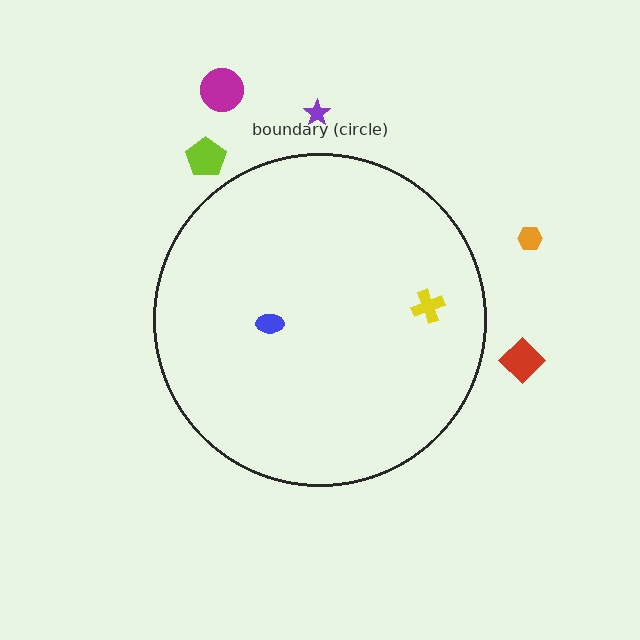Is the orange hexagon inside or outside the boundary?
Outside.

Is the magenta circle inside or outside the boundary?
Outside.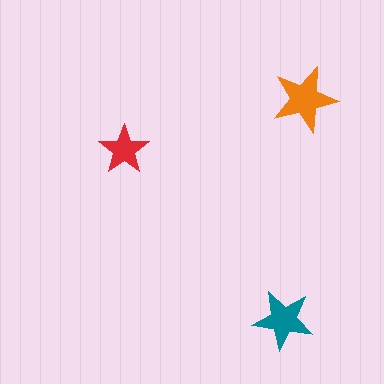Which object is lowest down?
The teal star is bottommost.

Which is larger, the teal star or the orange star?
The orange one.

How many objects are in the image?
There are 3 objects in the image.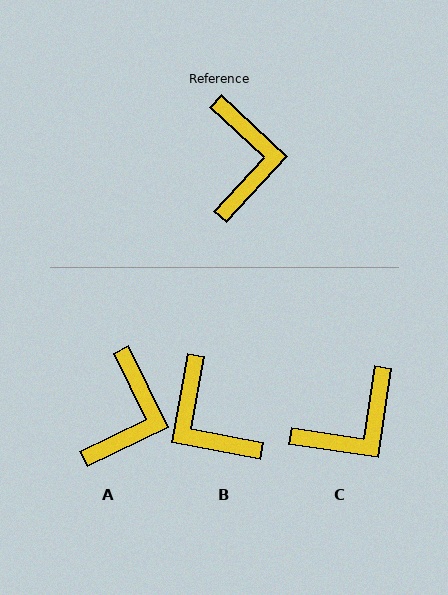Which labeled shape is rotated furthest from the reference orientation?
B, about 148 degrees away.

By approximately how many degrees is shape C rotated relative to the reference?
Approximately 55 degrees clockwise.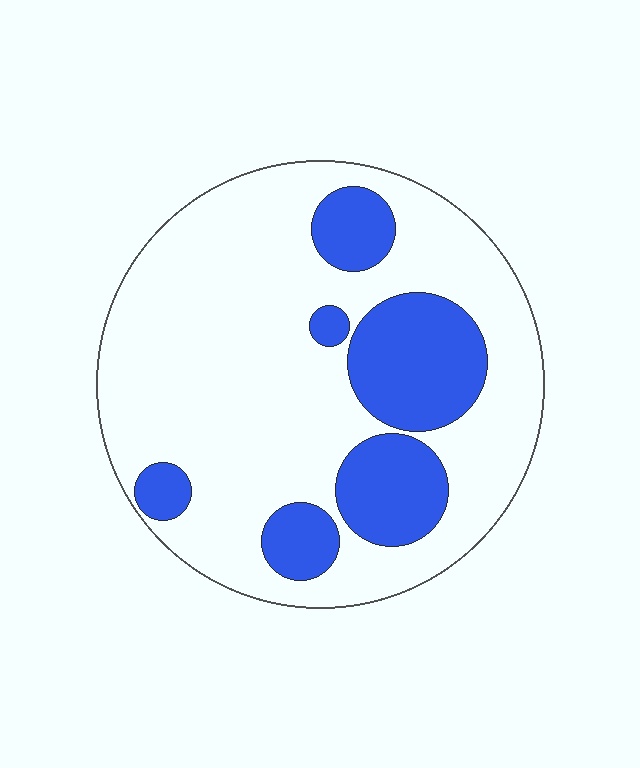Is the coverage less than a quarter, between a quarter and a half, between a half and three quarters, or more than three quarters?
Between a quarter and a half.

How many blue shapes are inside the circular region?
6.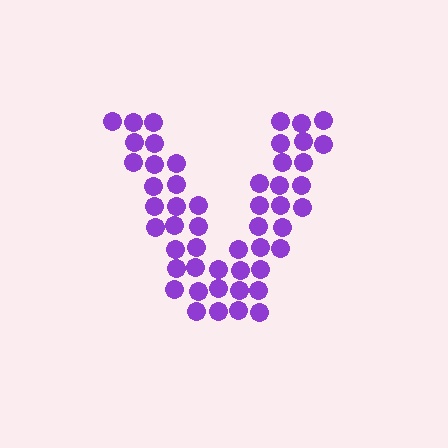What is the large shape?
The large shape is the letter V.